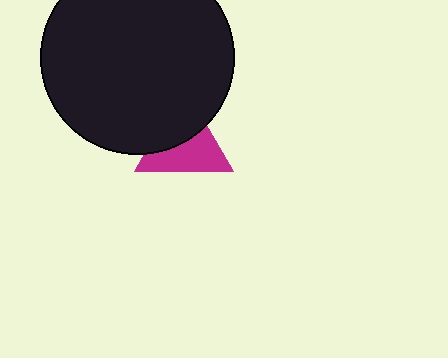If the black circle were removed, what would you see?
You would see the complete magenta triangle.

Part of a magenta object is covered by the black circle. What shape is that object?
It is a triangle.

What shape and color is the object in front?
The object in front is a black circle.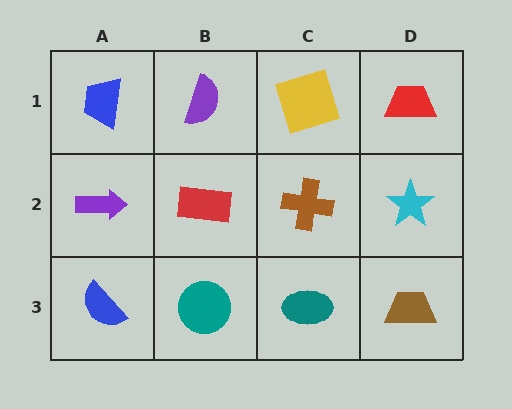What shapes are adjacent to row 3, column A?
A purple arrow (row 2, column A), a teal circle (row 3, column B).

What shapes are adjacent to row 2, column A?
A blue trapezoid (row 1, column A), a blue semicircle (row 3, column A), a red rectangle (row 2, column B).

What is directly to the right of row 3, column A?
A teal circle.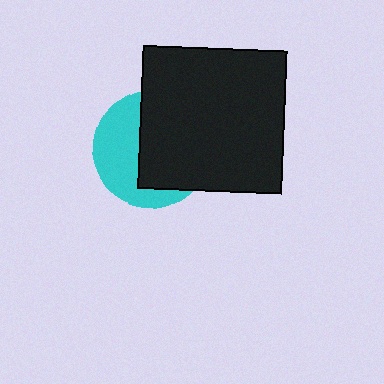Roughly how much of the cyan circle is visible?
A small part of it is visible (roughly 44%).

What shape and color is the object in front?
The object in front is a black square.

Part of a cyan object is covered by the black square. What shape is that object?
It is a circle.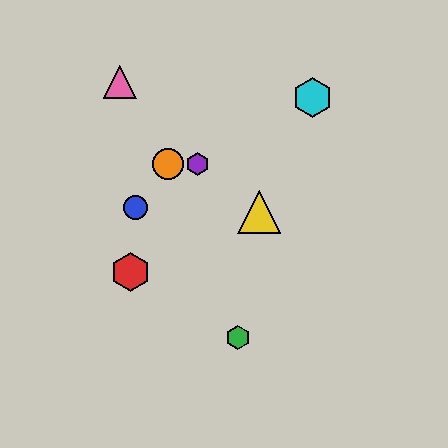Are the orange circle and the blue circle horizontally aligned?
No, the orange circle is at y≈164 and the blue circle is at y≈208.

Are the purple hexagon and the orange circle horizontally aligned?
Yes, both are at y≈164.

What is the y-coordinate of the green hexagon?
The green hexagon is at y≈337.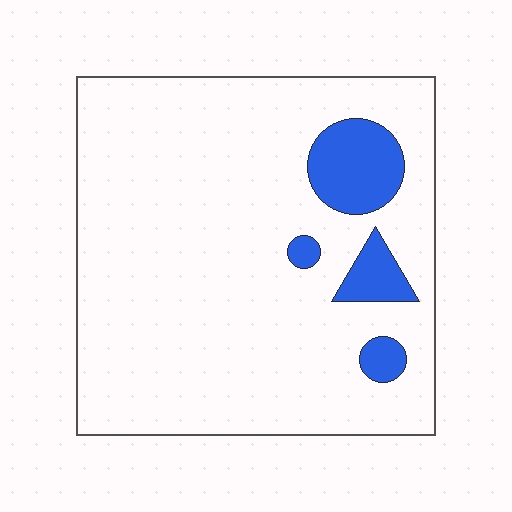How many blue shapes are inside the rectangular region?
4.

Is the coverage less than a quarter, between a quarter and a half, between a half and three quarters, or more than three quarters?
Less than a quarter.